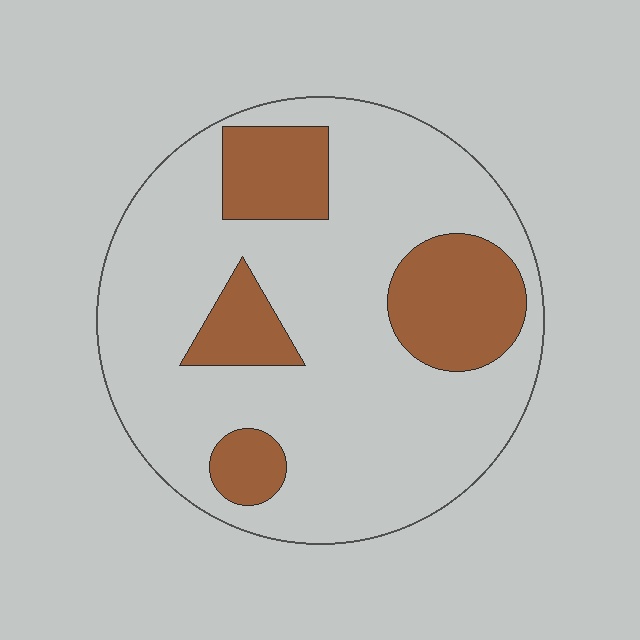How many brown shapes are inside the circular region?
4.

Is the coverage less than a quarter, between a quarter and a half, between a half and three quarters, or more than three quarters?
Less than a quarter.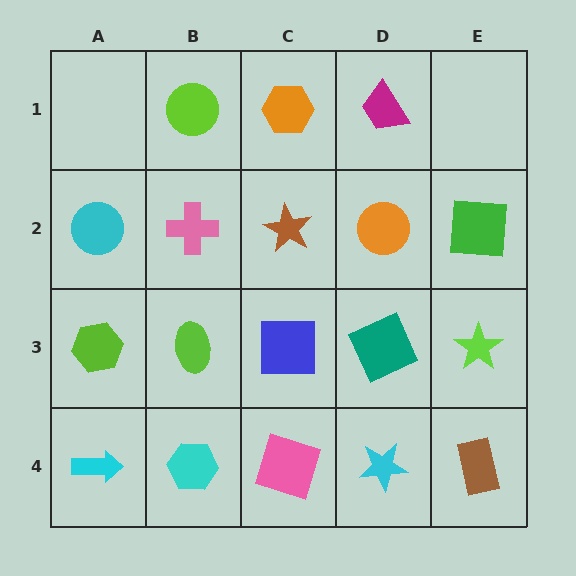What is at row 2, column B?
A pink cross.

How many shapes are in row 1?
3 shapes.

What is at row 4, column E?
A brown rectangle.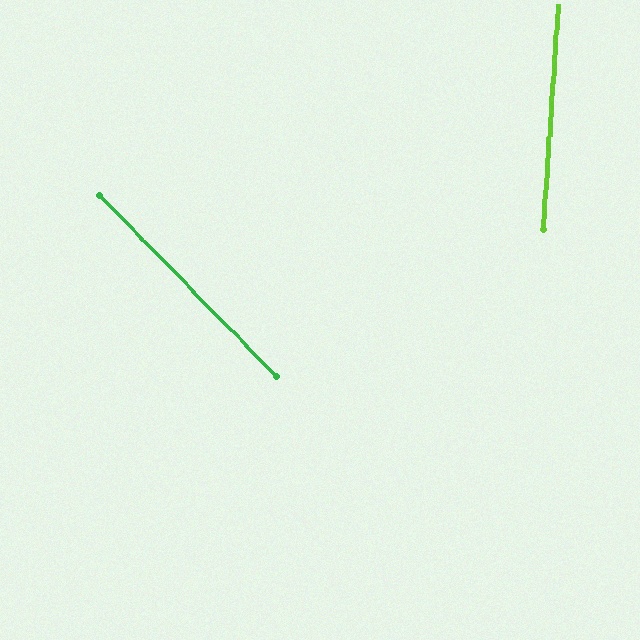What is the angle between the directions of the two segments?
Approximately 48 degrees.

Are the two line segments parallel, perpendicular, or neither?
Neither parallel nor perpendicular — they differ by about 48°.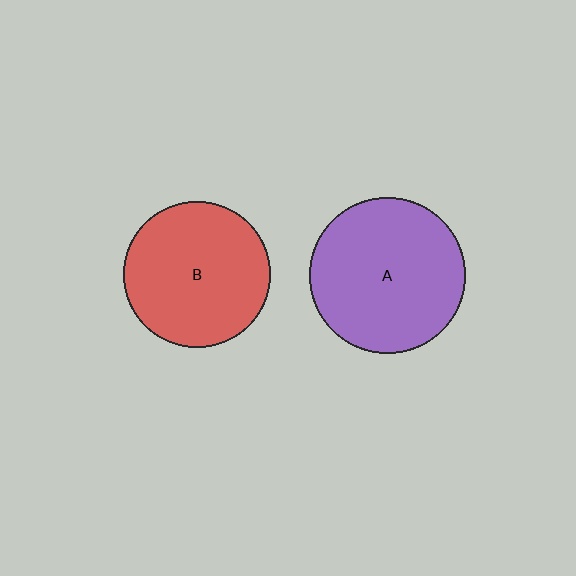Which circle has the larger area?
Circle A (purple).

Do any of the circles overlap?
No, none of the circles overlap.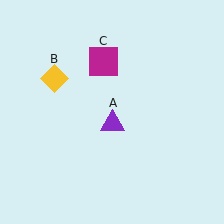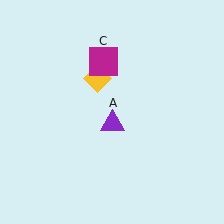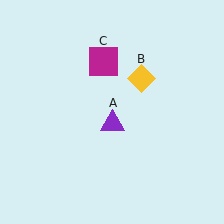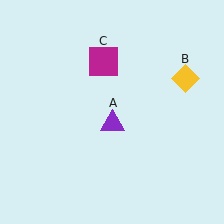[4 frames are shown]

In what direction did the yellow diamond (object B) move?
The yellow diamond (object B) moved right.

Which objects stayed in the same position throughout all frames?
Purple triangle (object A) and magenta square (object C) remained stationary.